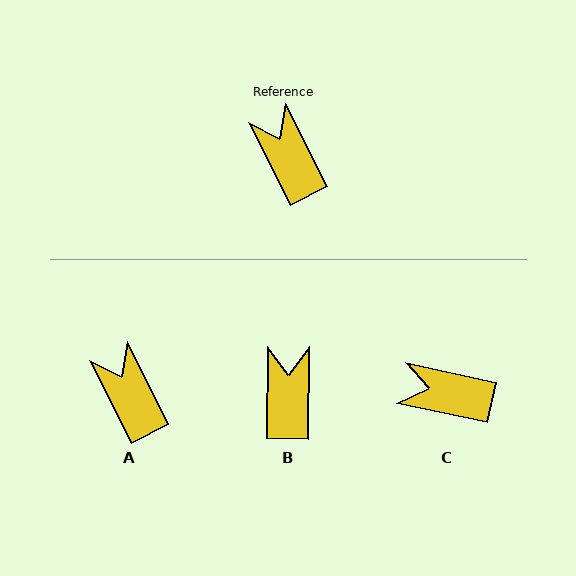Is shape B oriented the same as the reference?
No, it is off by about 27 degrees.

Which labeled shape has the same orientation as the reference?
A.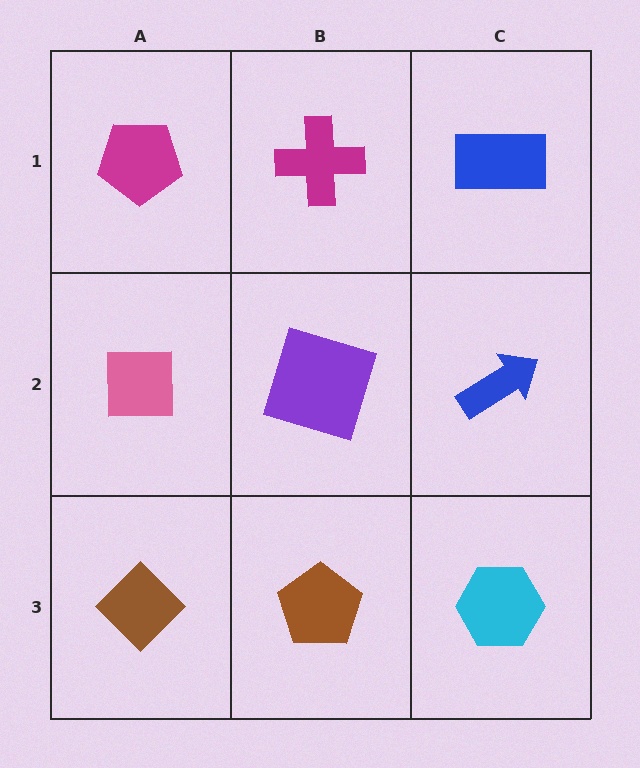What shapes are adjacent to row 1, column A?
A pink square (row 2, column A), a magenta cross (row 1, column B).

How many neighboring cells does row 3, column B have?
3.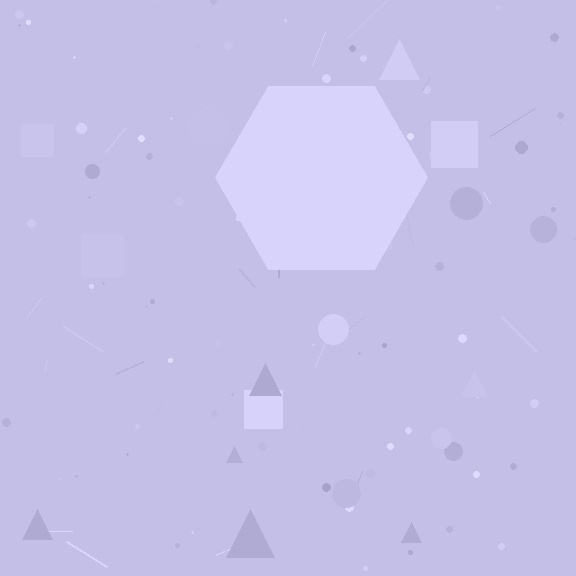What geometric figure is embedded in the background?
A hexagon is embedded in the background.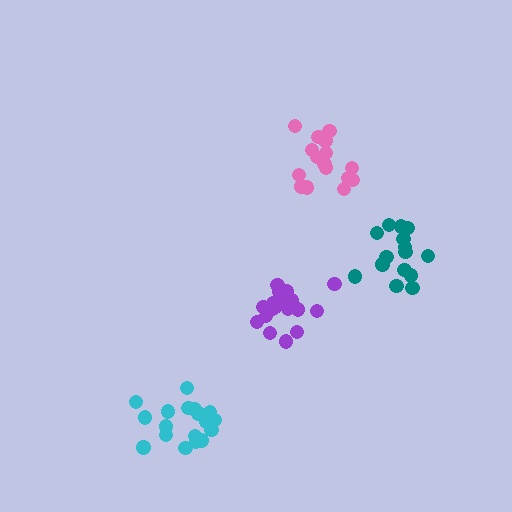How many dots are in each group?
Group 1: 19 dots, Group 2: 19 dots, Group 3: 16 dots, Group 4: 15 dots (69 total).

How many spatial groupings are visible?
There are 4 spatial groupings.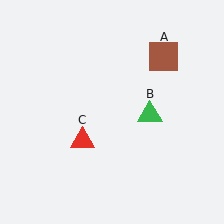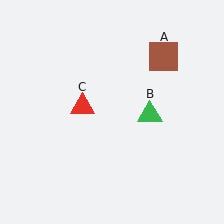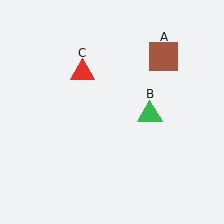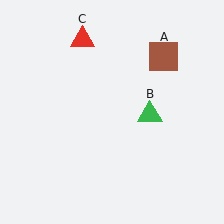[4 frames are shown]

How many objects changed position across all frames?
1 object changed position: red triangle (object C).